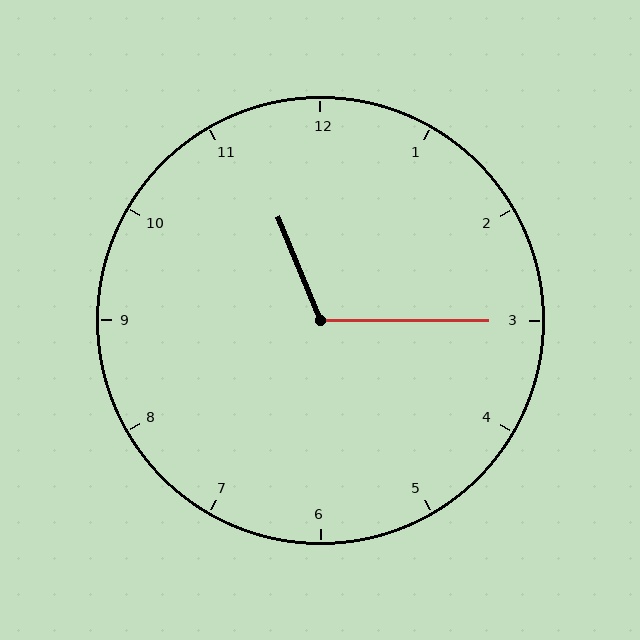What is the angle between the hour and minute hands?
Approximately 112 degrees.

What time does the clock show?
11:15.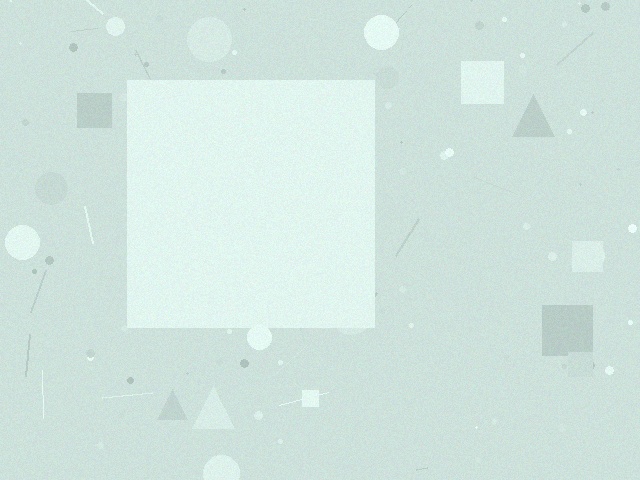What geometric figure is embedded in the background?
A square is embedded in the background.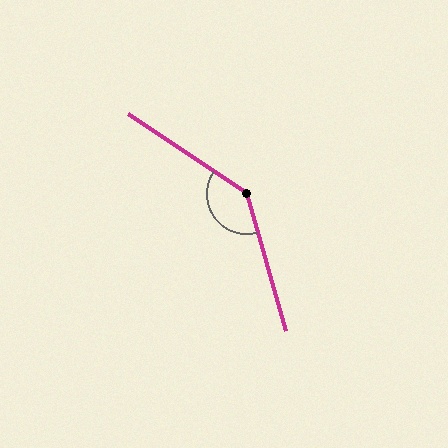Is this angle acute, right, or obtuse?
It is obtuse.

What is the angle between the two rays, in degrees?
Approximately 140 degrees.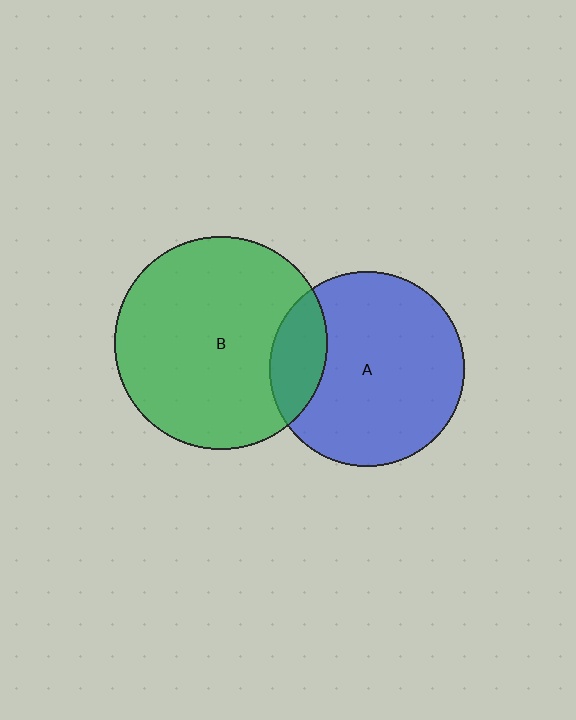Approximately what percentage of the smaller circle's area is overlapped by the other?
Approximately 20%.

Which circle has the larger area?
Circle B (green).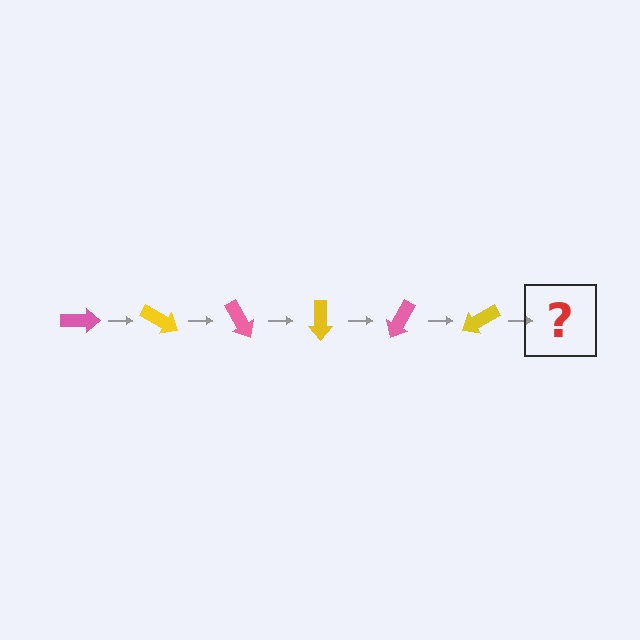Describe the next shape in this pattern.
It should be a pink arrow, rotated 180 degrees from the start.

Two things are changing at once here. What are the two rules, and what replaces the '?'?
The two rules are that it rotates 30 degrees each step and the color cycles through pink and yellow. The '?' should be a pink arrow, rotated 180 degrees from the start.